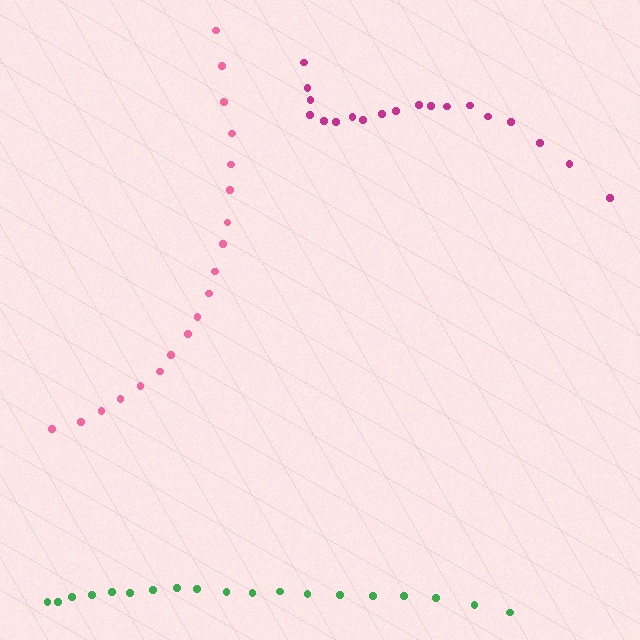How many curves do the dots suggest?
There are 3 distinct paths.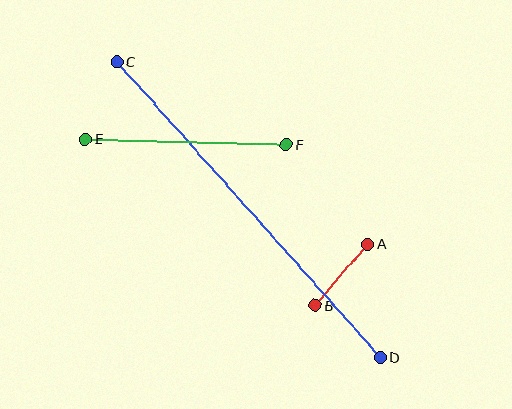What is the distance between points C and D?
The distance is approximately 396 pixels.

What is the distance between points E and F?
The distance is approximately 201 pixels.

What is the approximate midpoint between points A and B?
The midpoint is at approximately (341, 275) pixels.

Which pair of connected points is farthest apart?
Points C and D are farthest apart.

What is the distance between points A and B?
The distance is approximately 80 pixels.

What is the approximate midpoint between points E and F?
The midpoint is at approximately (186, 142) pixels.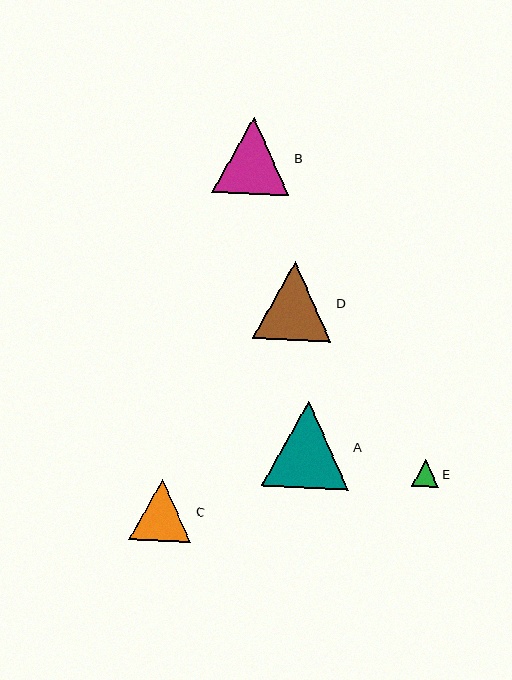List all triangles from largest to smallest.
From largest to smallest: A, D, B, C, E.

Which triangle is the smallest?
Triangle E is the smallest with a size of approximately 27 pixels.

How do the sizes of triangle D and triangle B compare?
Triangle D and triangle B are approximately the same size.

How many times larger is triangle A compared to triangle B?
Triangle A is approximately 1.1 times the size of triangle B.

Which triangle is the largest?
Triangle A is the largest with a size of approximately 87 pixels.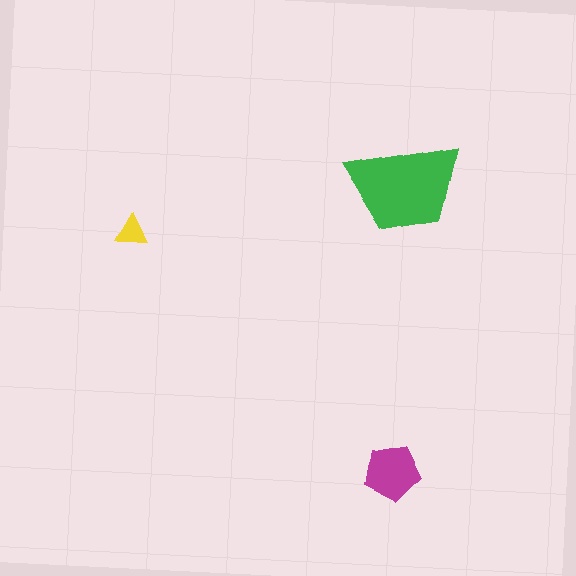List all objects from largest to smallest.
The green trapezoid, the magenta pentagon, the yellow triangle.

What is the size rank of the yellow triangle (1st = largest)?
3rd.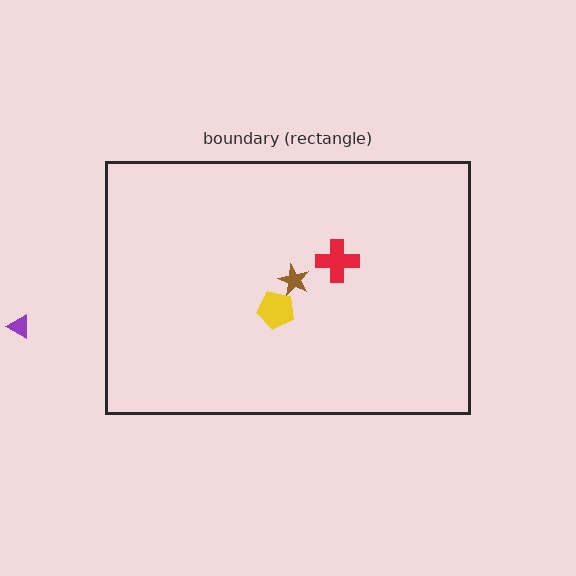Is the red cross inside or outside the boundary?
Inside.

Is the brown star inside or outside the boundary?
Inside.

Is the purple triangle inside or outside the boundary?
Outside.